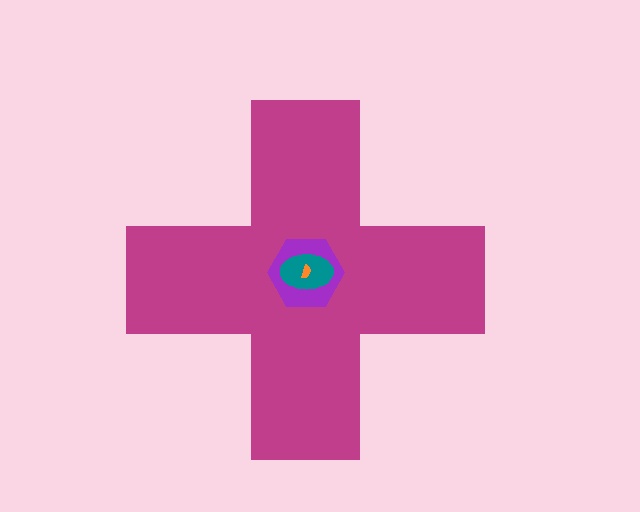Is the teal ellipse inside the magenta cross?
Yes.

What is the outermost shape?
The magenta cross.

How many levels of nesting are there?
4.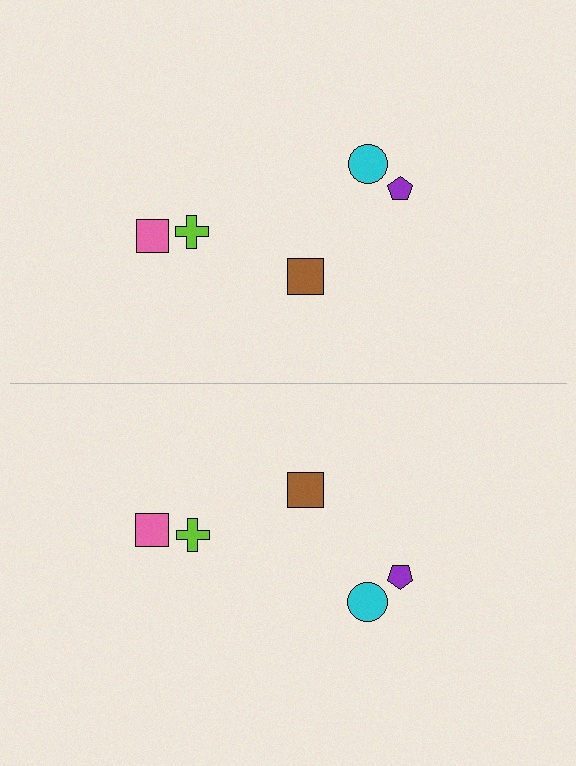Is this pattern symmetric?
Yes, this pattern has bilateral (reflection) symmetry.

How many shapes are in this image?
There are 10 shapes in this image.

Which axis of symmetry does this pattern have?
The pattern has a horizontal axis of symmetry running through the center of the image.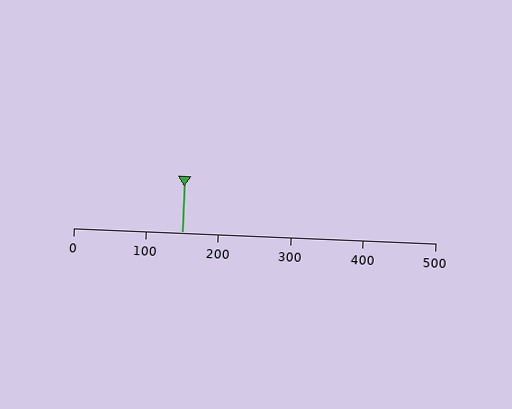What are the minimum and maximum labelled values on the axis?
The axis runs from 0 to 500.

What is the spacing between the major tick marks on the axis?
The major ticks are spaced 100 apart.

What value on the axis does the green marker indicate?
The marker indicates approximately 150.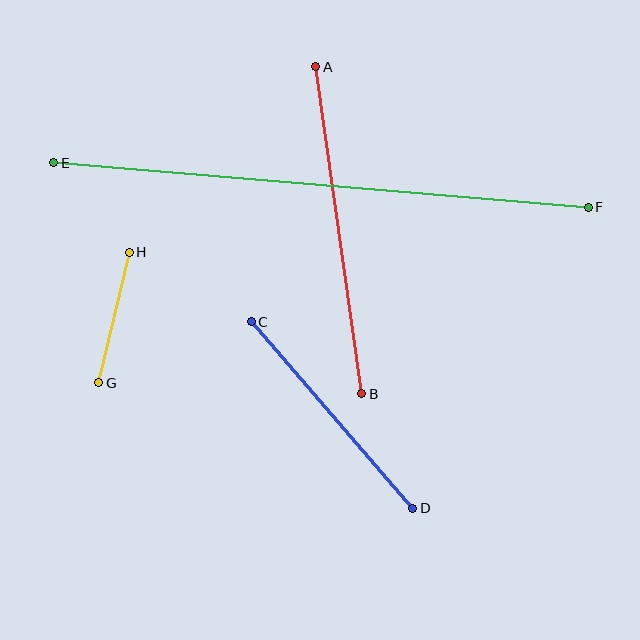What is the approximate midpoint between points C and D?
The midpoint is at approximately (332, 415) pixels.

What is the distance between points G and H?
The distance is approximately 134 pixels.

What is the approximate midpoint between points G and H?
The midpoint is at approximately (114, 318) pixels.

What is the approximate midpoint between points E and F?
The midpoint is at approximately (321, 185) pixels.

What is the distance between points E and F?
The distance is approximately 536 pixels.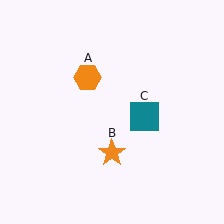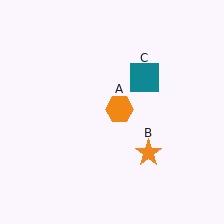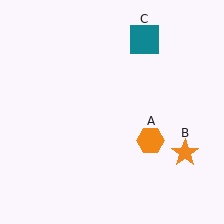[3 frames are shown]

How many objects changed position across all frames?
3 objects changed position: orange hexagon (object A), orange star (object B), teal square (object C).